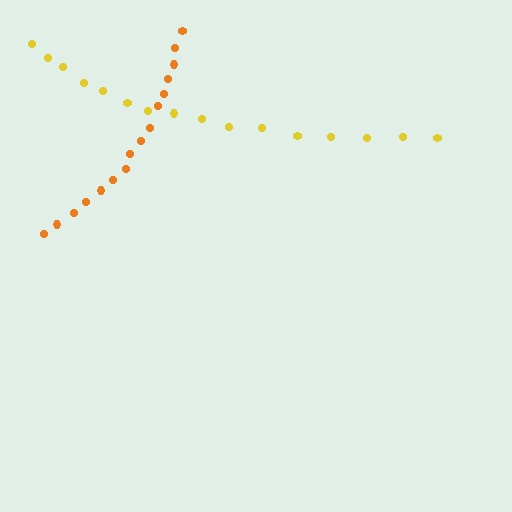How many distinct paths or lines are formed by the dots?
There are 2 distinct paths.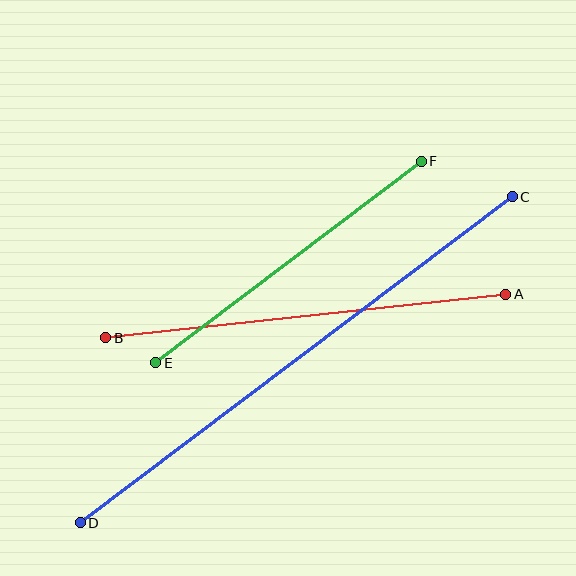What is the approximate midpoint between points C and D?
The midpoint is at approximately (296, 360) pixels.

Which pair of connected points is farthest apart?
Points C and D are farthest apart.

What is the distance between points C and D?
The distance is approximately 541 pixels.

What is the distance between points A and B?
The distance is approximately 402 pixels.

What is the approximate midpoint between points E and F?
The midpoint is at approximately (289, 262) pixels.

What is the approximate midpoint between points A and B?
The midpoint is at approximately (306, 316) pixels.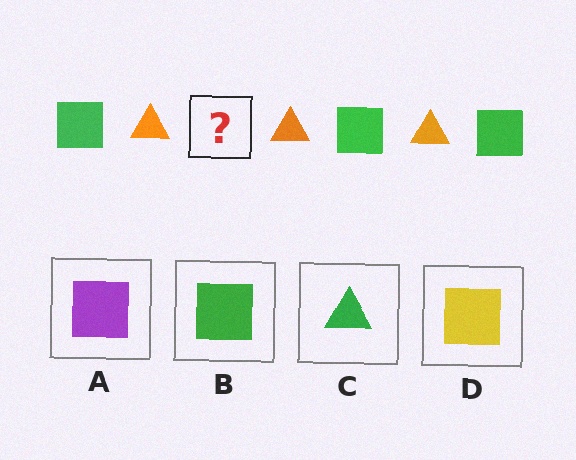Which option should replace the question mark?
Option B.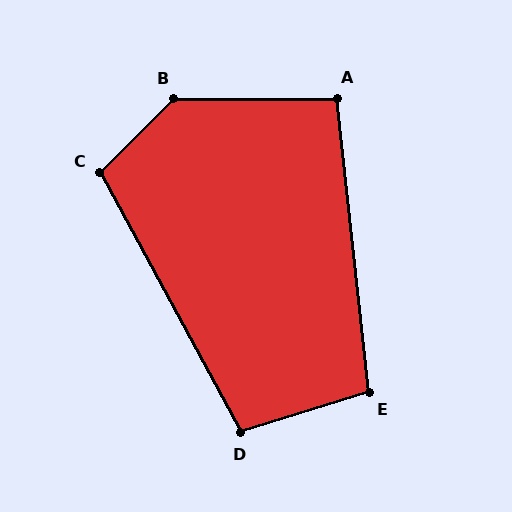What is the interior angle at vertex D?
Approximately 101 degrees (obtuse).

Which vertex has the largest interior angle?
B, at approximately 135 degrees.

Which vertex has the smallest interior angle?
A, at approximately 96 degrees.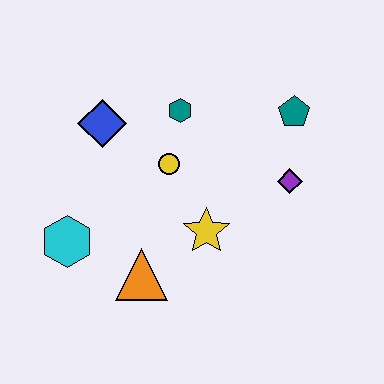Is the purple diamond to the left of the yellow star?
No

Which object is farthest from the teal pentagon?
The cyan hexagon is farthest from the teal pentagon.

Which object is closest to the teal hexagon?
The yellow circle is closest to the teal hexagon.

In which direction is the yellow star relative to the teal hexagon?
The yellow star is below the teal hexagon.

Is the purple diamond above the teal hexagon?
No